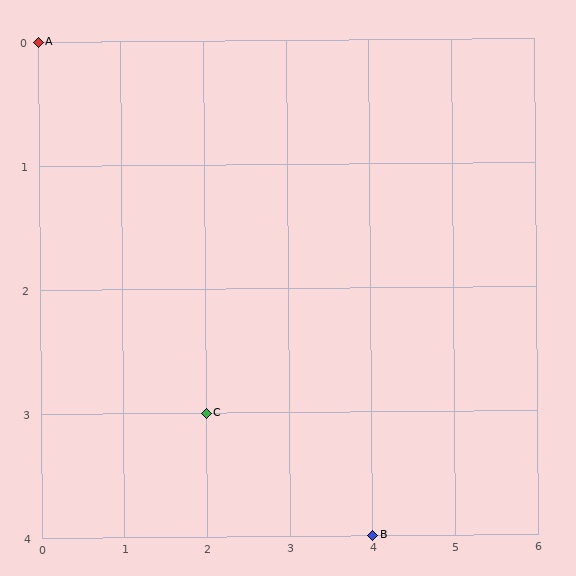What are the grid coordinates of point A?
Point A is at grid coordinates (0, 0).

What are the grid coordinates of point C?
Point C is at grid coordinates (2, 3).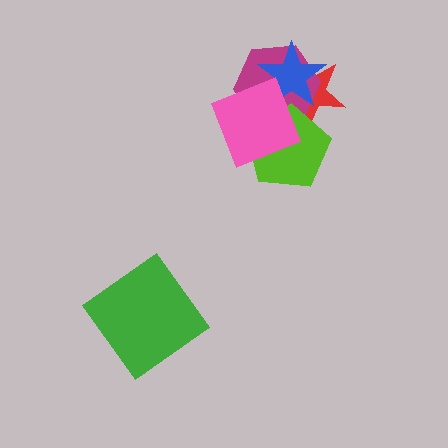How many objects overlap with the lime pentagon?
4 objects overlap with the lime pentagon.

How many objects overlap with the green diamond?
0 objects overlap with the green diamond.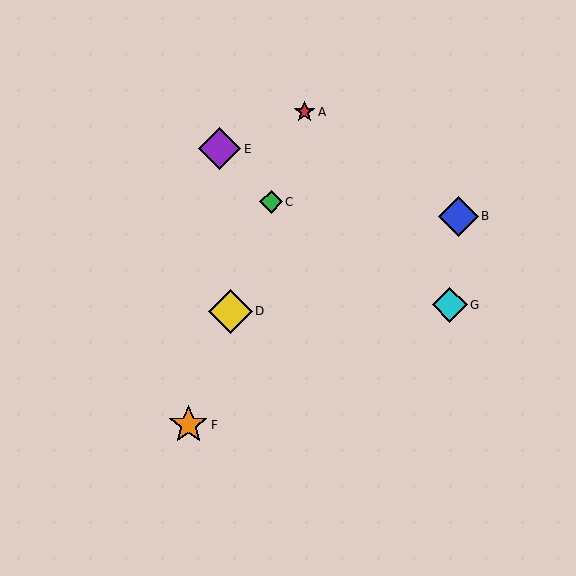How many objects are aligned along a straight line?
4 objects (A, C, D, F) are aligned along a straight line.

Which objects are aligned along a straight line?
Objects A, C, D, F are aligned along a straight line.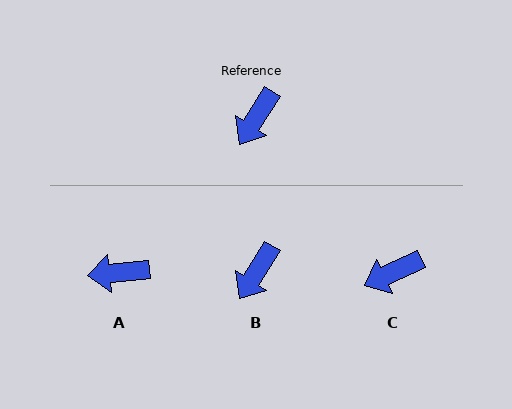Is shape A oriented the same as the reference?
No, it is off by about 53 degrees.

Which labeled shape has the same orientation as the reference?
B.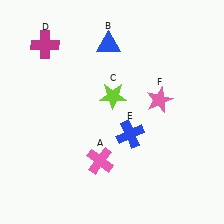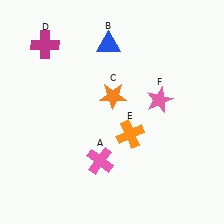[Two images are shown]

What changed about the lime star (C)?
In Image 1, C is lime. In Image 2, it changed to orange.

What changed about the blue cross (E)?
In Image 1, E is blue. In Image 2, it changed to orange.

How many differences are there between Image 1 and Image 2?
There are 2 differences between the two images.